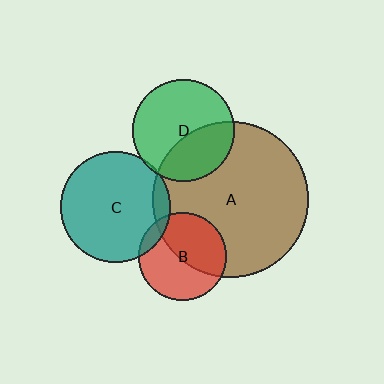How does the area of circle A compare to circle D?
Approximately 2.3 times.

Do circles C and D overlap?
Yes.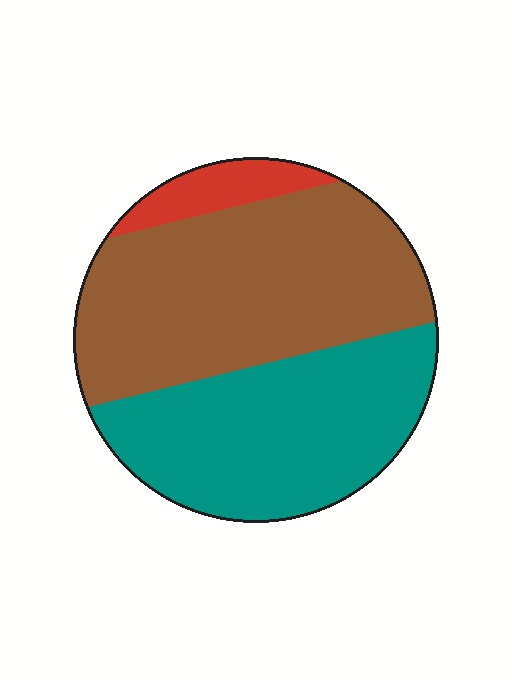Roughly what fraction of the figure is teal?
Teal takes up about two fifths (2/5) of the figure.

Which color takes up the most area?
Brown, at roughly 50%.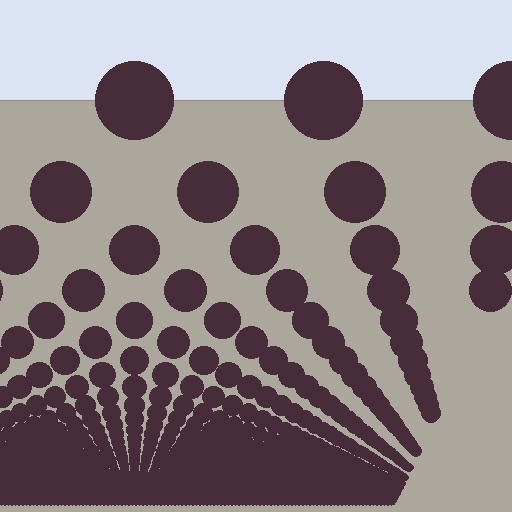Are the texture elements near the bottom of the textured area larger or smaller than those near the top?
Smaller. The gradient is inverted — elements near the bottom are smaller and denser.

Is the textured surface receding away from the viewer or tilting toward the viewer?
The surface appears to tilt toward the viewer. Texture elements get larger and sparser toward the top.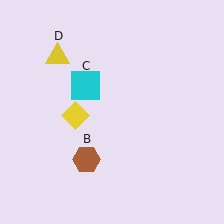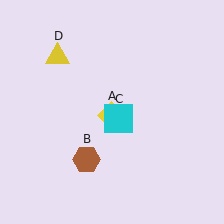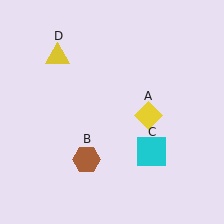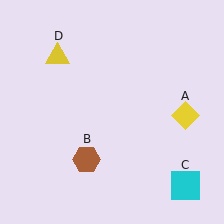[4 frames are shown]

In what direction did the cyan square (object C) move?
The cyan square (object C) moved down and to the right.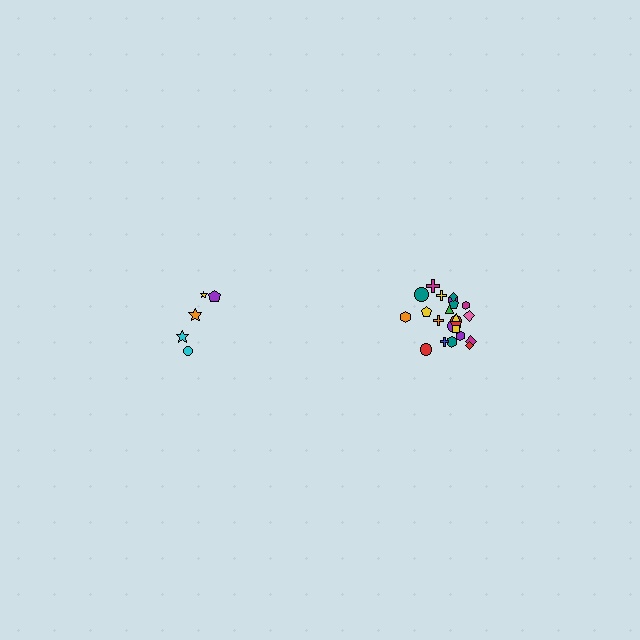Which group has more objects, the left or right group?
The right group.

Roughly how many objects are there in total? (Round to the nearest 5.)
Roughly 25 objects in total.